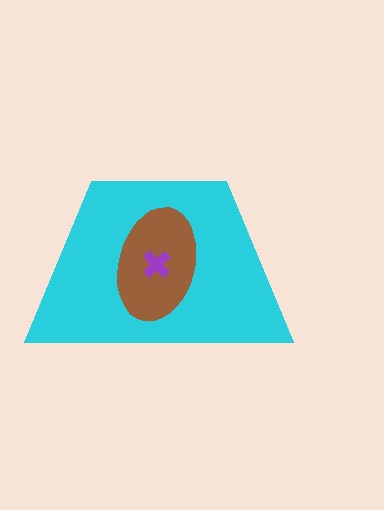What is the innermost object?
The purple cross.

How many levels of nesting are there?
3.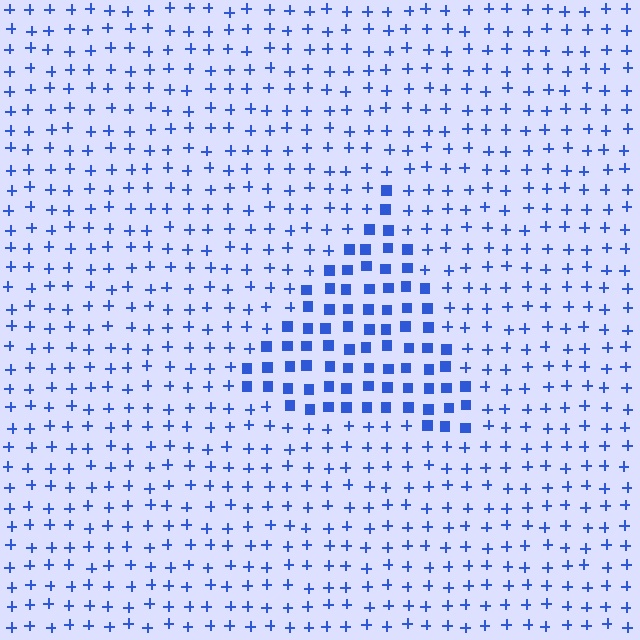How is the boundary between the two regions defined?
The boundary is defined by a change in element shape: squares inside vs. plus signs outside. All elements share the same color and spacing.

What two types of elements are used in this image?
The image uses squares inside the triangle region and plus signs outside it.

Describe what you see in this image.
The image is filled with small blue elements arranged in a uniform grid. A triangle-shaped region contains squares, while the surrounding area contains plus signs. The boundary is defined purely by the change in element shape.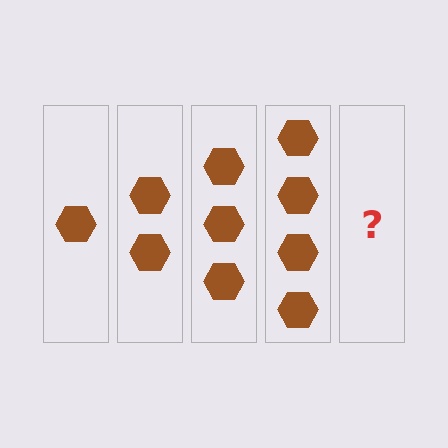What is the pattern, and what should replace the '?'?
The pattern is that each step adds one more hexagon. The '?' should be 5 hexagons.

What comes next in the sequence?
The next element should be 5 hexagons.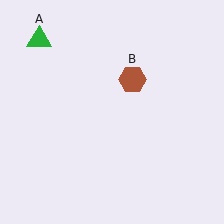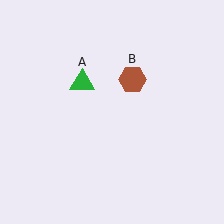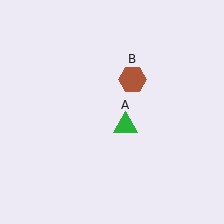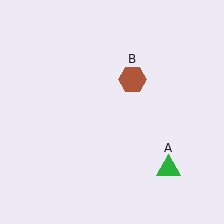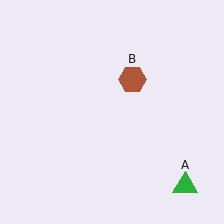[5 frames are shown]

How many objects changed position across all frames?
1 object changed position: green triangle (object A).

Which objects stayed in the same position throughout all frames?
Brown hexagon (object B) remained stationary.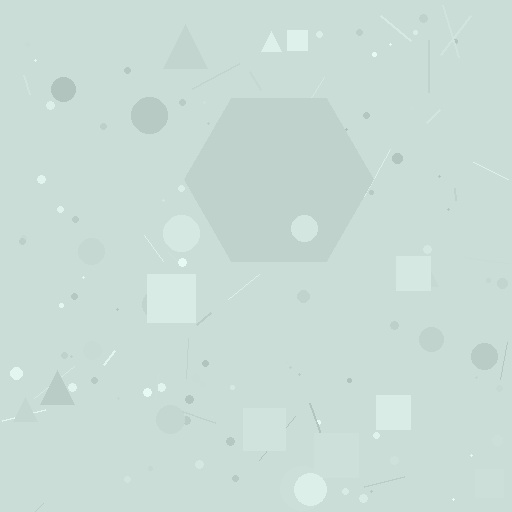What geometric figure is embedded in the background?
A hexagon is embedded in the background.